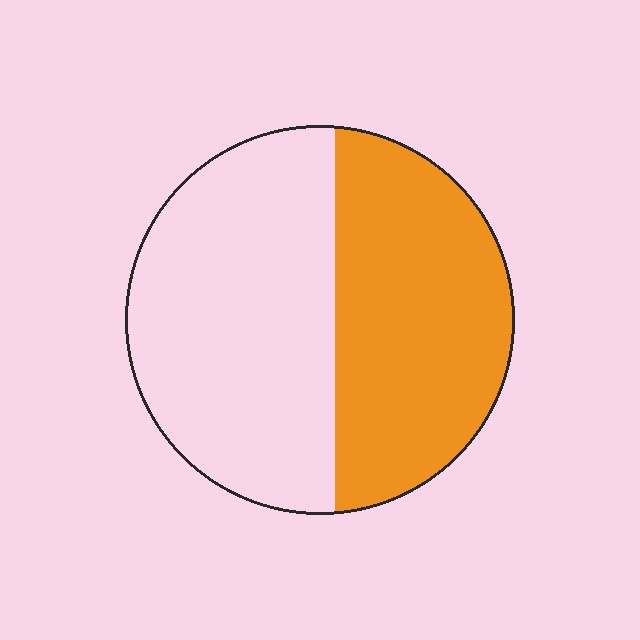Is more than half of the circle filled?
No.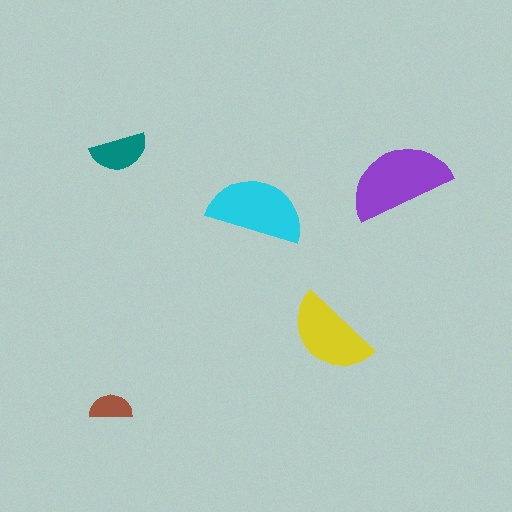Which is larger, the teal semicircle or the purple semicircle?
The purple one.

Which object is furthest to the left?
The brown semicircle is leftmost.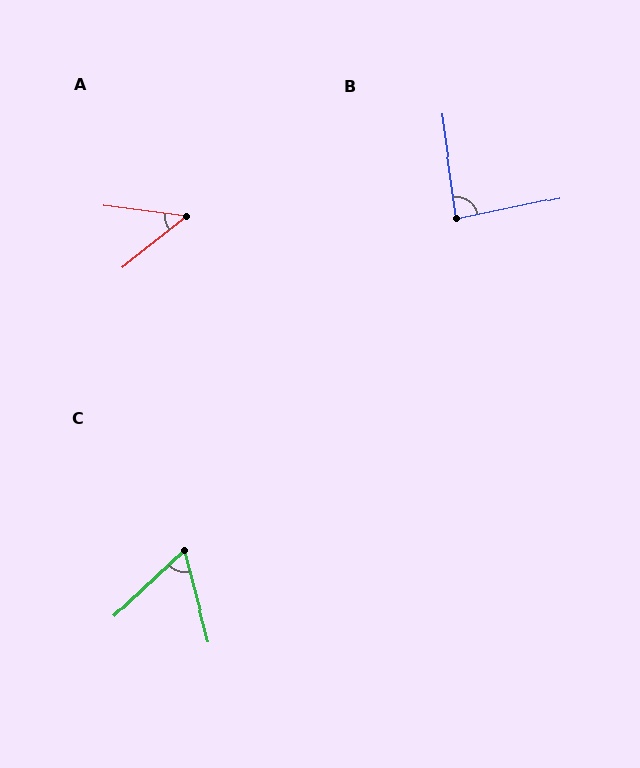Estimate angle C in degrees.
Approximately 62 degrees.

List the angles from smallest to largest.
A (46°), C (62°), B (86°).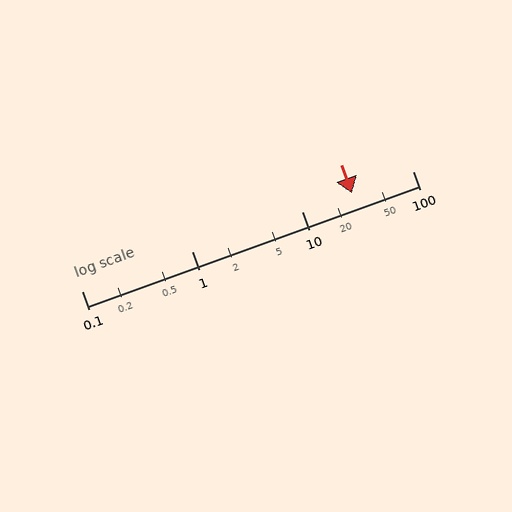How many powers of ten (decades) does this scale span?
The scale spans 3 decades, from 0.1 to 100.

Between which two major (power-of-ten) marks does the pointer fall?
The pointer is between 10 and 100.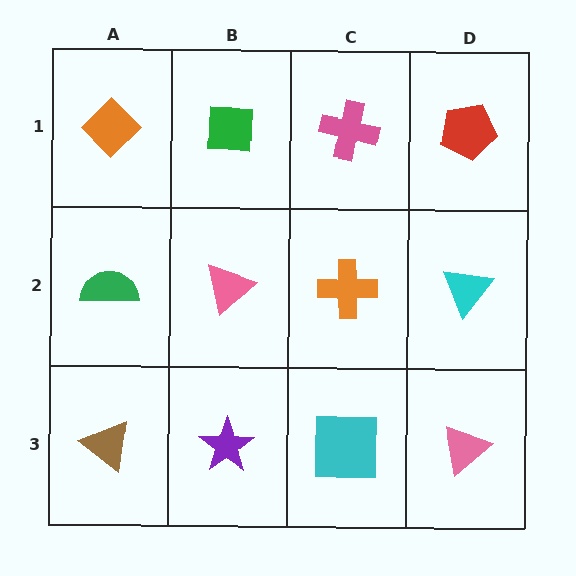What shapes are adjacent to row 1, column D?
A cyan triangle (row 2, column D), a pink cross (row 1, column C).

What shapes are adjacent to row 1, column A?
A green semicircle (row 2, column A), a green square (row 1, column B).